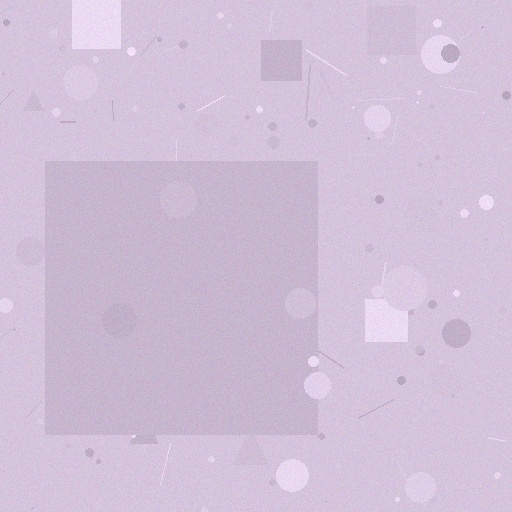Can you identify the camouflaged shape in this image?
The camouflaged shape is a square.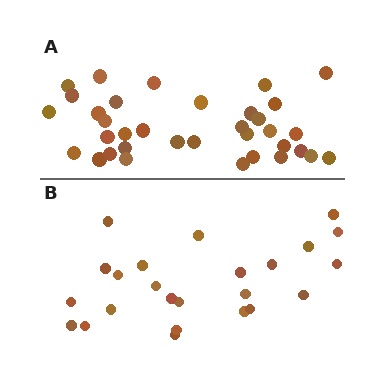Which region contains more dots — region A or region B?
Region A (the top region) has more dots.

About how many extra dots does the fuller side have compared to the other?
Region A has roughly 12 or so more dots than region B.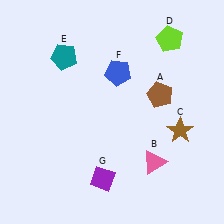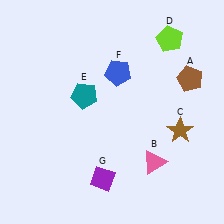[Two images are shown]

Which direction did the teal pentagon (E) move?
The teal pentagon (E) moved down.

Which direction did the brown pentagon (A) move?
The brown pentagon (A) moved right.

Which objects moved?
The objects that moved are: the brown pentagon (A), the teal pentagon (E).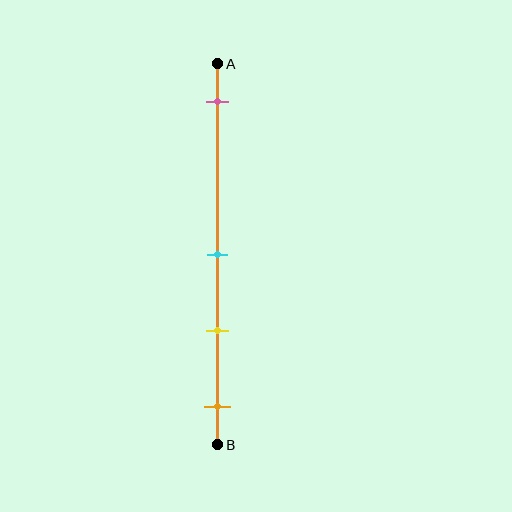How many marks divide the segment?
There are 4 marks dividing the segment.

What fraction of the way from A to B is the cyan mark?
The cyan mark is approximately 50% (0.5) of the way from A to B.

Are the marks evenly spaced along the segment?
No, the marks are not evenly spaced.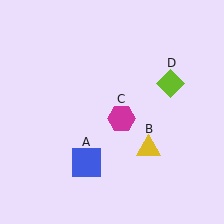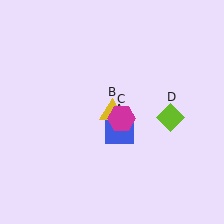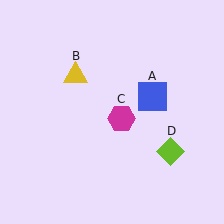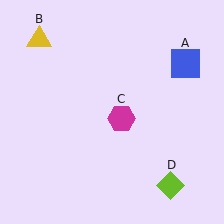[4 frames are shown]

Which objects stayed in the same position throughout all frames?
Magenta hexagon (object C) remained stationary.